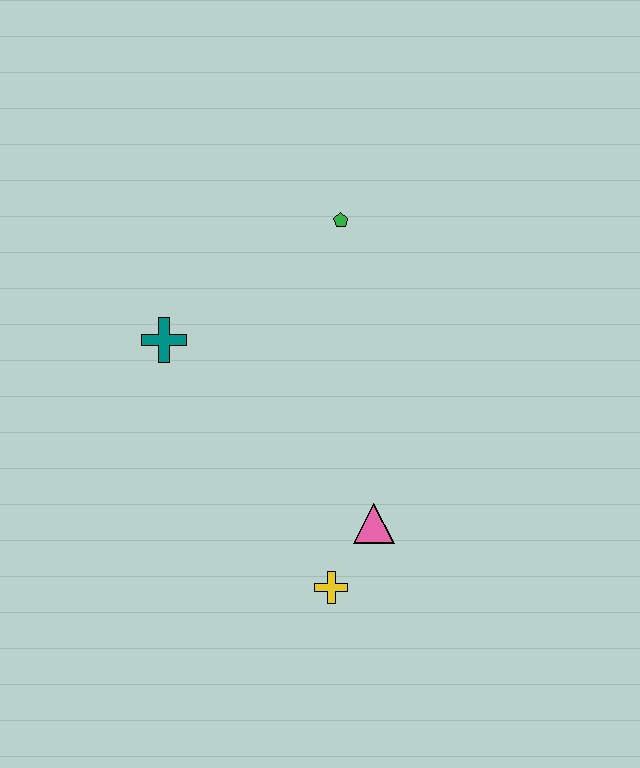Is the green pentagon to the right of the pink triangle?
No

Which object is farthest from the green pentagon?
The yellow cross is farthest from the green pentagon.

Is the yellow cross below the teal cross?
Yes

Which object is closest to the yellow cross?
The pink triangle is closest to the yellow cross.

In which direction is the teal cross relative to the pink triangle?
The teal cross is to the left of the pink triangle.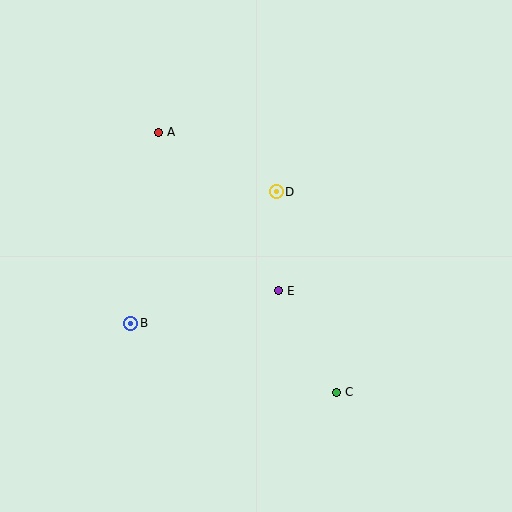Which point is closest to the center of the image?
Point E at (278, 291) is closest to the center.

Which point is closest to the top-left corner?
Point A is closest to the top-left corner.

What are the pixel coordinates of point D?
Point D is at (276, 192).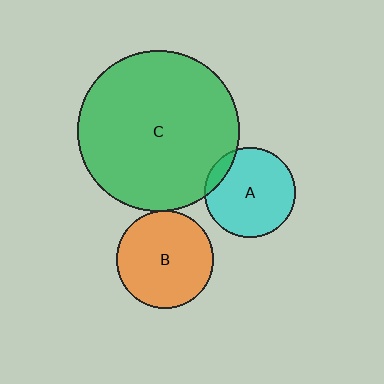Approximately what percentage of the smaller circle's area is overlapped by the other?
Approximately 10%.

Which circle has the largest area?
Circle C (green).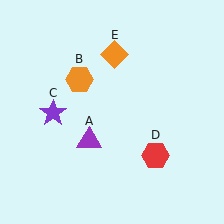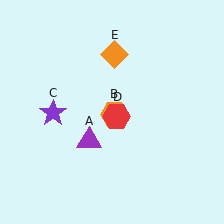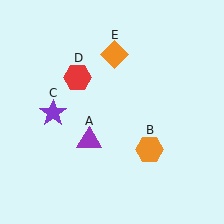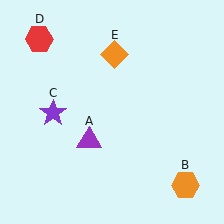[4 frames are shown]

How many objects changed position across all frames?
2 objects changed position: orange hexagon (object B), red hexagon (object D).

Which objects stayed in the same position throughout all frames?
Purple triangle (object A) and purple star (object C) and orange diamond (object E) remained stationary.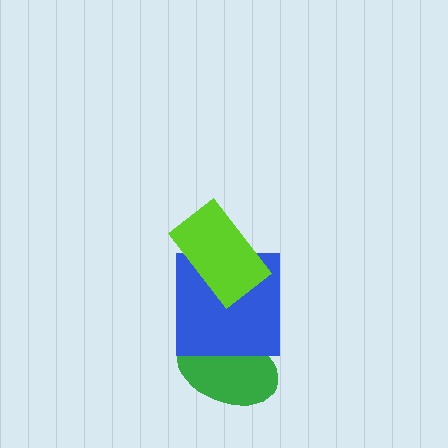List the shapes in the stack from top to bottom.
From top to bottom: the lime rectangle, the blue square, the green ellipse.